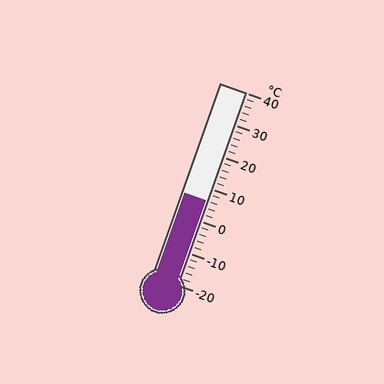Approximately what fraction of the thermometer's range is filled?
The thermometer is filled to approximately 45% of its range.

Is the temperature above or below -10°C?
The temperature is above -10°C.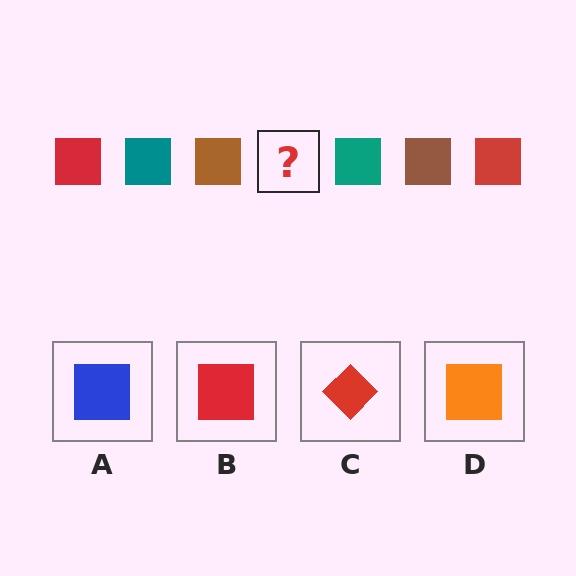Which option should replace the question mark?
Option B.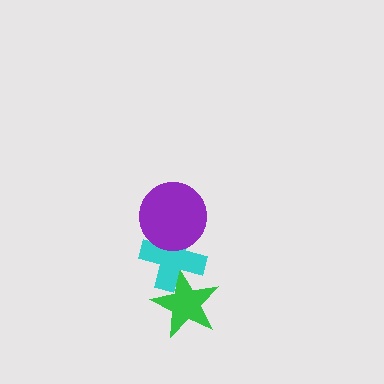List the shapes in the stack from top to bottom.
From top to bottom: the purple circle, the cyan cross, the green star.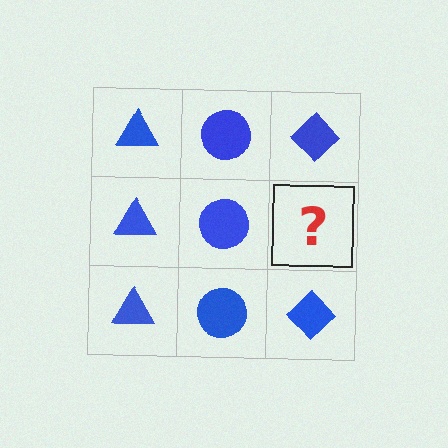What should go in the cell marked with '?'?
The missing cell should contain a blue diamond.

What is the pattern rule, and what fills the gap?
The rule is that each column has a consistent shape. The gap should be filled with a blue diamond.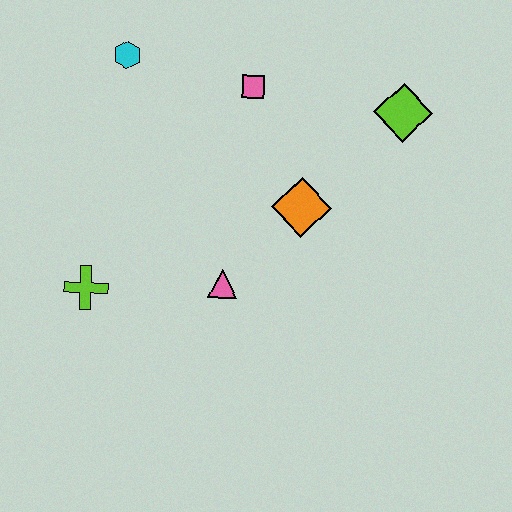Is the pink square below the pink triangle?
No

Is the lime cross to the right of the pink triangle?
No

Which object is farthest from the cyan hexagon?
The lime diamond is farthest from the cyan hexagon.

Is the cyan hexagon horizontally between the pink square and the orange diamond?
No